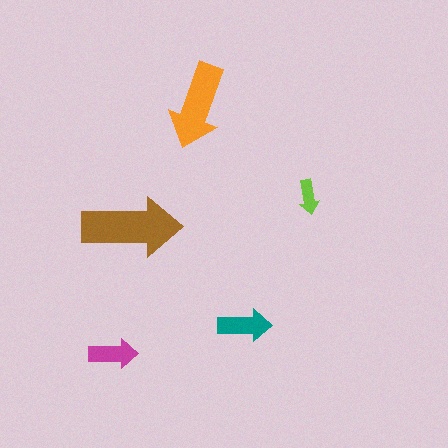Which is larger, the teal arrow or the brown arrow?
The brown one.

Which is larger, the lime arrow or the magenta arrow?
The magenta one.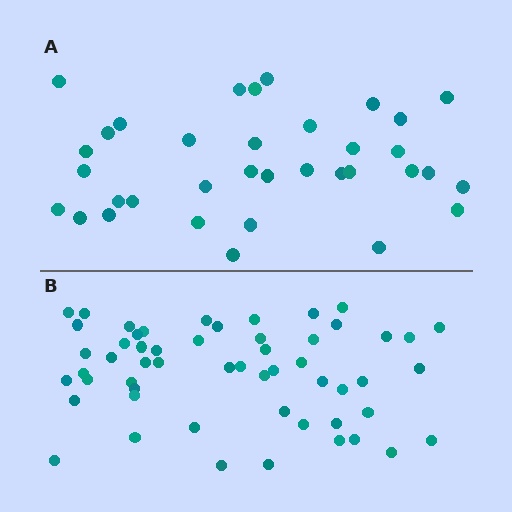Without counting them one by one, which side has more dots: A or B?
Region B (the bottom region) has more dots.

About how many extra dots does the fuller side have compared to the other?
Region B has approximately 20 more dots than region A.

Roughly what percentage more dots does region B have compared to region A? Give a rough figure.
About 55% more.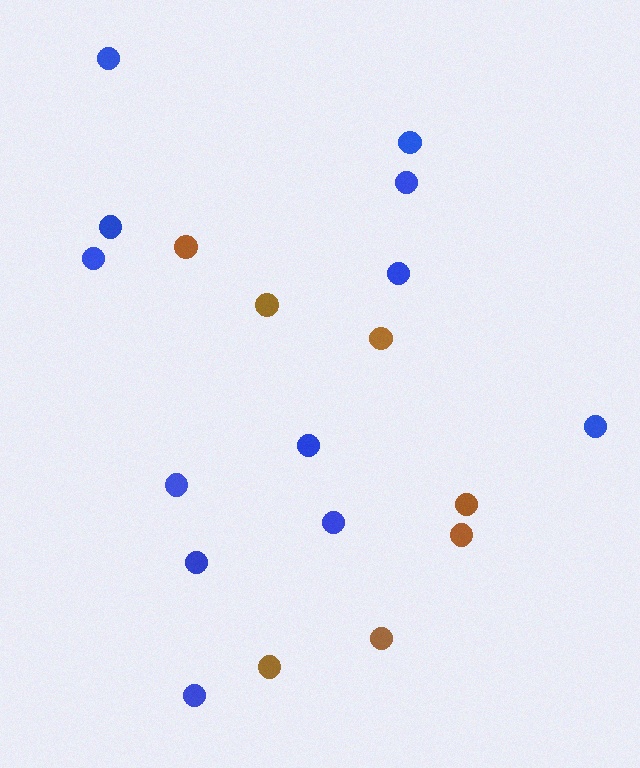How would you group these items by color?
There are 2 groups: one group of blue circles (12) and one group of brown circles (7).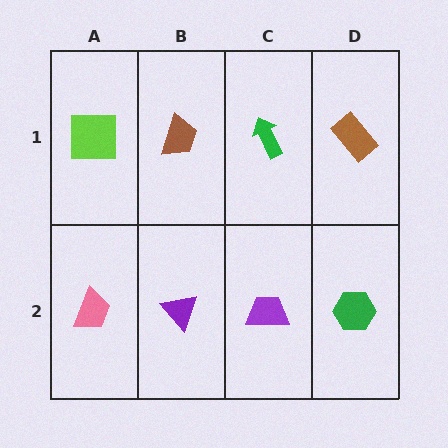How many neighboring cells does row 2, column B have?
3.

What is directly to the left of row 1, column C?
A brown trapezoid.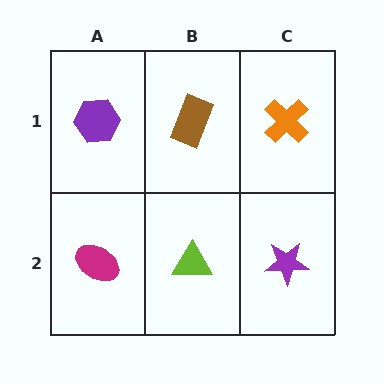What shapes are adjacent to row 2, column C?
An orange cross (row 1, column C), a lime triangle (row 2, column B).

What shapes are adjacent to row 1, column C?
A purple star (row 2, column C), a brown rectangle (row 1, column B).